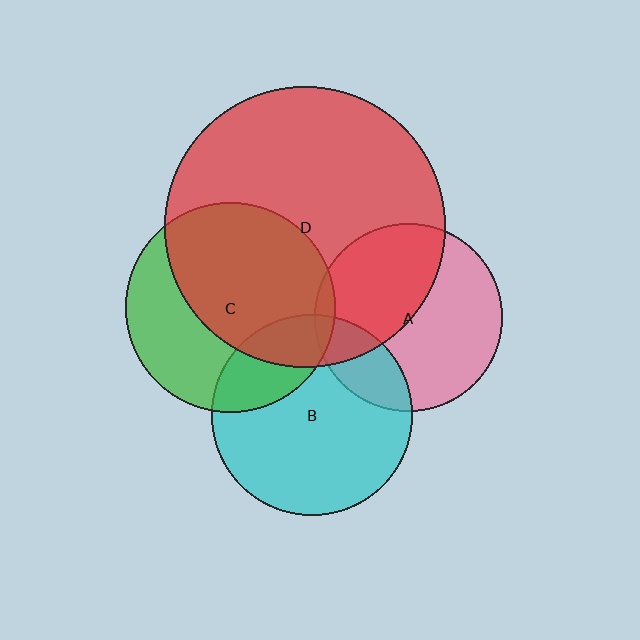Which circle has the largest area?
Circle D (red).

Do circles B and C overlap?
Yes.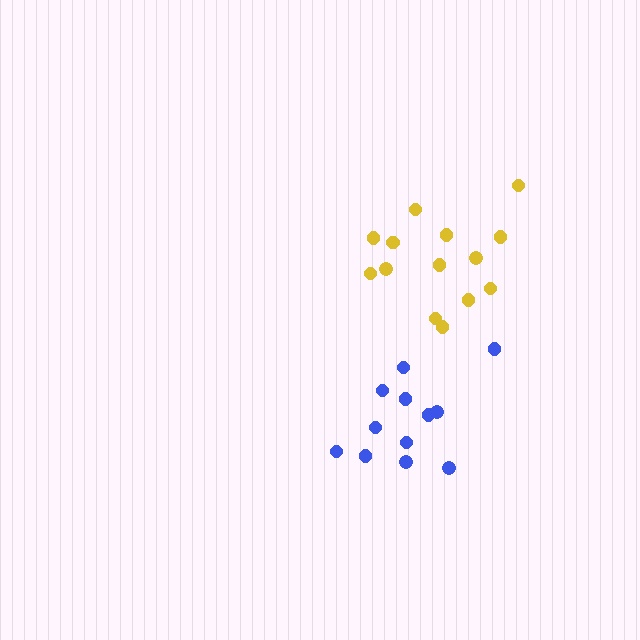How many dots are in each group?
Group 1: 12 dots, Group 2: 14 dots (26 total).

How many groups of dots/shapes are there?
There are 2 groups.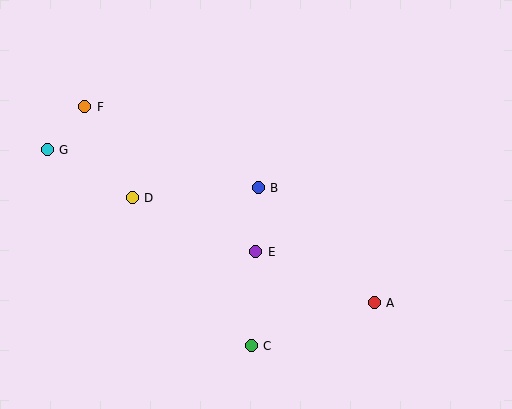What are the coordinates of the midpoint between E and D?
The midpoint between E and D is at (194, 225).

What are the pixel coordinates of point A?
Point A is at (374, 303).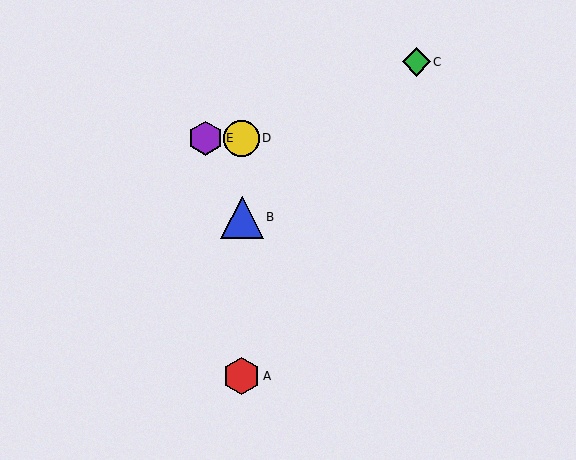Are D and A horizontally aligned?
No, D is at y≈138 and A is at y≈376.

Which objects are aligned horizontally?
Objects D, E are aligned horizontally.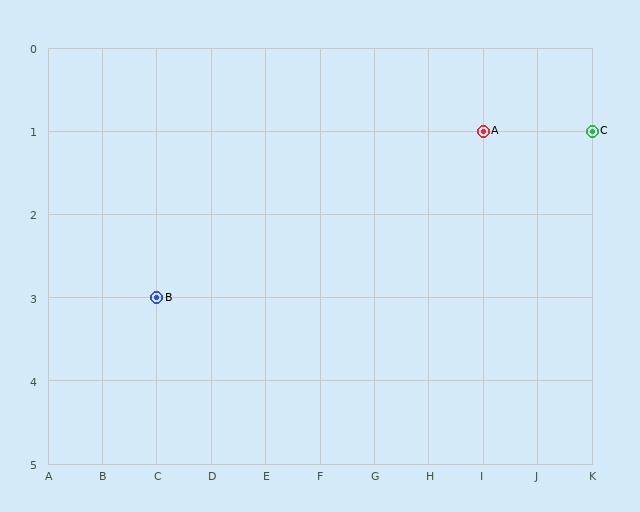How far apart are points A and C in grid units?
Points A and C are 2 columns apart.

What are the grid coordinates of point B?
Point B is at grid coordinates (C, 3).